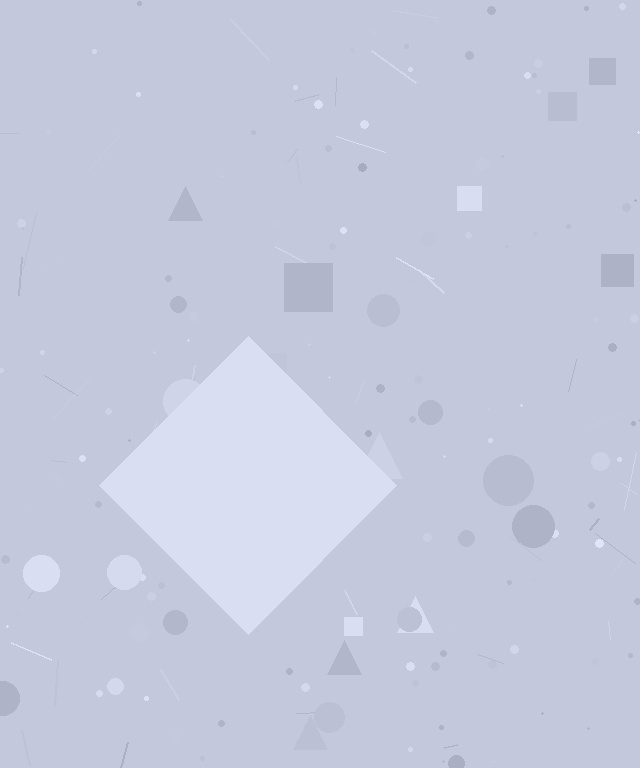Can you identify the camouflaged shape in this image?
The camouflaged shape is a diamond.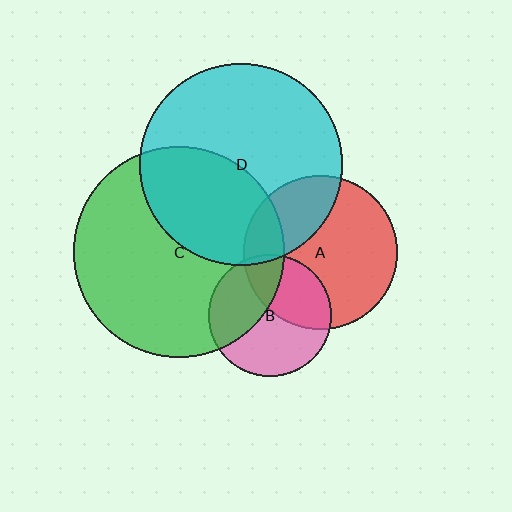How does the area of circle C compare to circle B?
Approximately 3.0 times.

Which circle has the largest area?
Circle C (green).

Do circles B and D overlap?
Yes.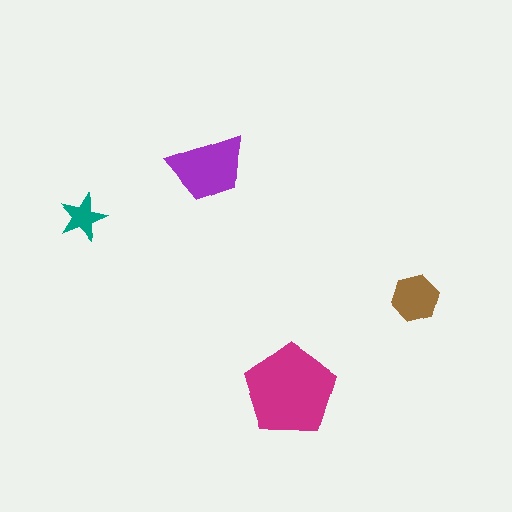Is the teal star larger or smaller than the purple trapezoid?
Smaller.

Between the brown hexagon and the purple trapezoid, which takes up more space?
The purple trapezoid.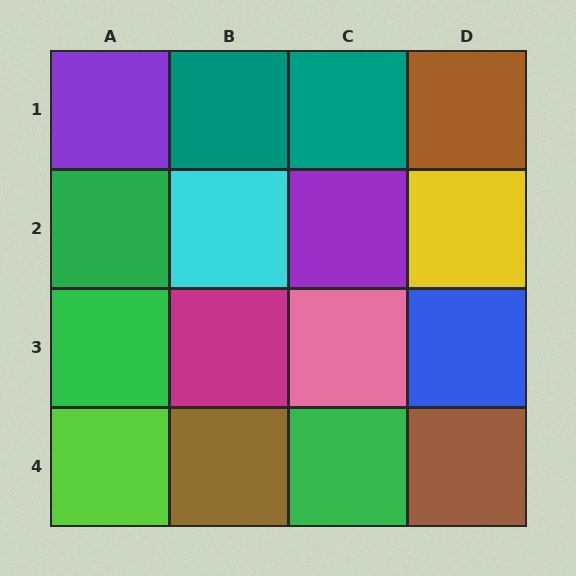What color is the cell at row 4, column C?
Green.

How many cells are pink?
1 cell is pink.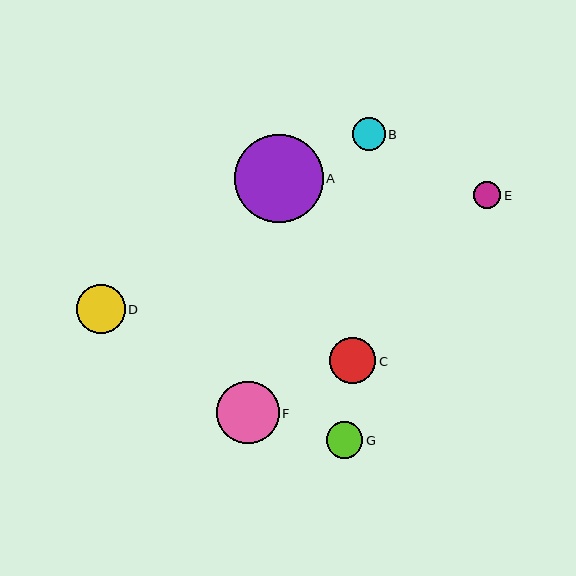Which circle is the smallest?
Circle E is the smallest with a size of approximately 27 pixels.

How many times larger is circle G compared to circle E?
Circle G is approximately 1.3 times the size of circle E.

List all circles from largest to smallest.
From largest to smallest: A, F, D, C, G, B, E.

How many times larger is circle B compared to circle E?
Circle B is approximately 1.2 times the size of circle E.